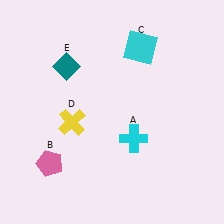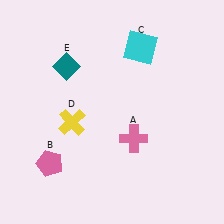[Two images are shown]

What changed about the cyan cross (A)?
In Image 1, A is cyan. In Image 2, it changed to pink.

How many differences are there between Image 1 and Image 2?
There is 1 difference between the two images.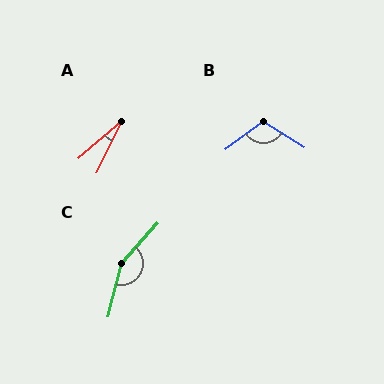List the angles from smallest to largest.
A (22°), B (111°), C (152°).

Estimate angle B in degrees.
Approximately 111 degrees.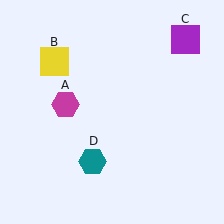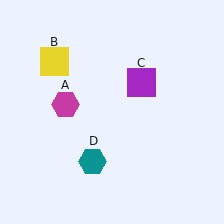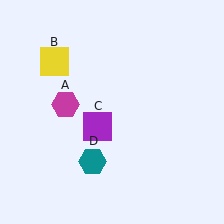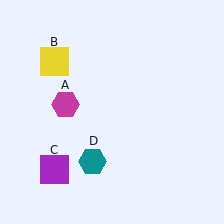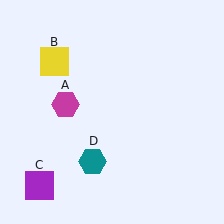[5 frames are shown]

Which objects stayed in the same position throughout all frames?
Magenta hexagon (object A) and yellow square (object B) and teal hexagon (object D) remained stationary.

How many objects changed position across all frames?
1 object changed position: purple square (object C).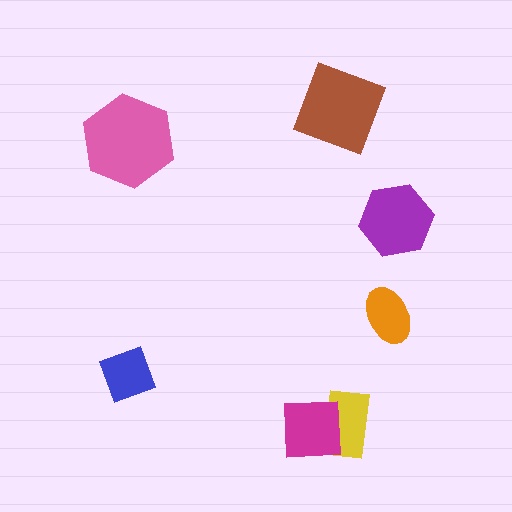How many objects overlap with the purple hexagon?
0 objects overlap with the purple hexagon.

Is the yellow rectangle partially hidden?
Yes, it is partially covered by another shape.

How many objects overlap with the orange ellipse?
0 objects overlap with the orange ellipse.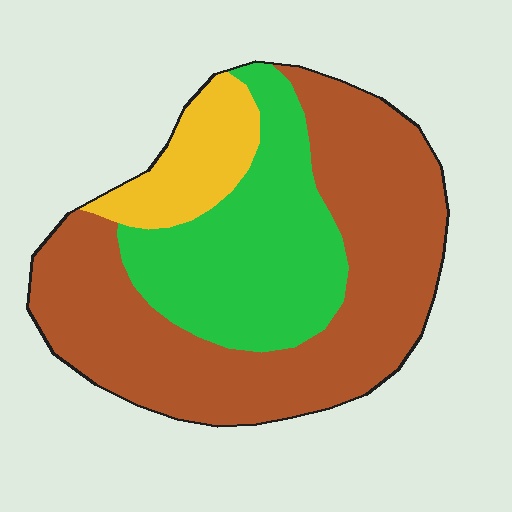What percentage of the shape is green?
Green takes up about one third (1/3) of the shape.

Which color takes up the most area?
Brown, at roughly 55%.